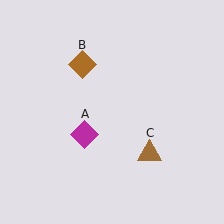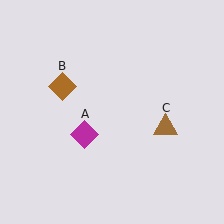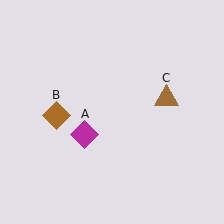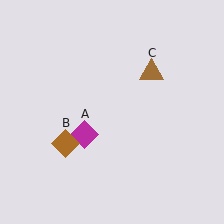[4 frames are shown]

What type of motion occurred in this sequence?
The brown diamond (object B), brown triangle (object C) rotated counterclockwise around the center of the scene.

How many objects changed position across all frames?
2 objects changed position: brown diamond (object B), brown triangle (object C).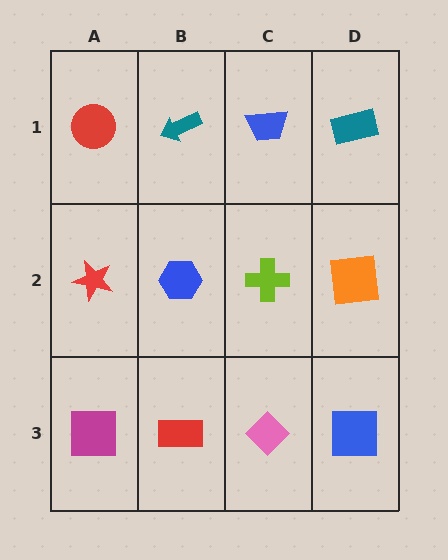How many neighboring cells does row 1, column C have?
3.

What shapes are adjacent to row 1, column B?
A blue hexagon (row 2, column B), a red circle (row 1, column A), a blue trapezoid (row 1, column C).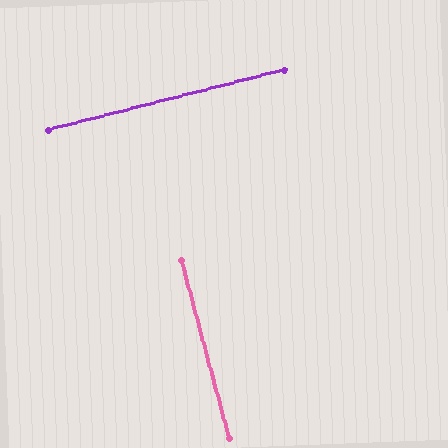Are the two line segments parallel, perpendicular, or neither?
Perpendicular — they meet at approximately 89°.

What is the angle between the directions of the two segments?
Approximately 89 degrees.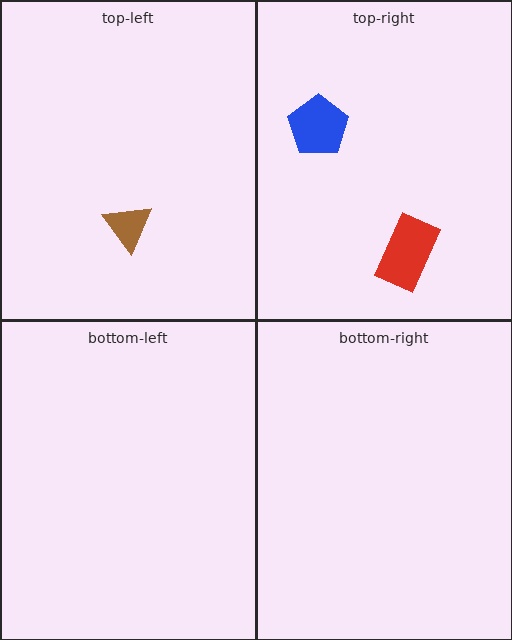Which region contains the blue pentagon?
The top-right region.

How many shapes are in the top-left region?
1.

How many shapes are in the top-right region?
2.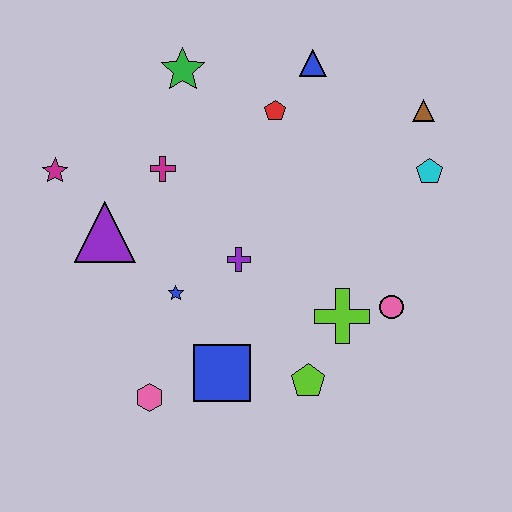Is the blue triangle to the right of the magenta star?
Yes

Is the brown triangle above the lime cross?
Yes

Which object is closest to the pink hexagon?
The blue square is closest to the pink hexagon.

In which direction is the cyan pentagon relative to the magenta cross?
The cyan pentagon is to the right of the magenta cross.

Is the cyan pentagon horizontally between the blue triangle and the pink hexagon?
No